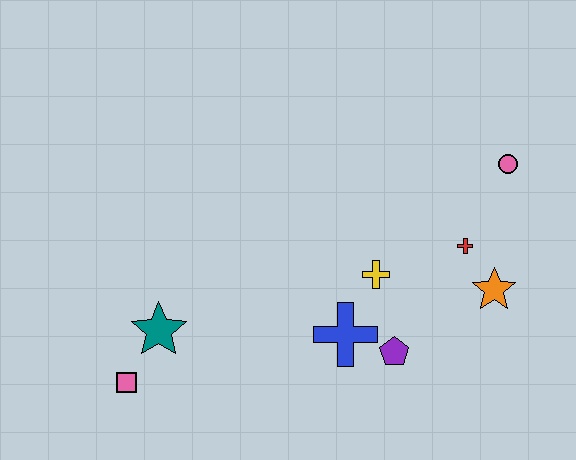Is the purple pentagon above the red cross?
No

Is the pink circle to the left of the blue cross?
No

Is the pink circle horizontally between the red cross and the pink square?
No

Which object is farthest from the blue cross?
The pink circle is farthest from the blue cross.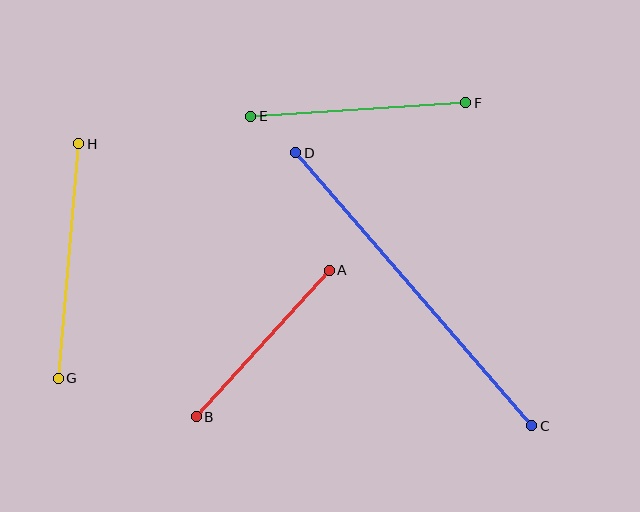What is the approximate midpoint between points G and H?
The midpoint is at approximately (68, 261) pixels.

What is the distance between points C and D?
The distance is approximately 361 pixels.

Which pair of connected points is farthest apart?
Points C and D are farthest apart.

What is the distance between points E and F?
The distance is approximately 215 pixels.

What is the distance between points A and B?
The distance is approximately 198 pixels.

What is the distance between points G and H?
The distance is approximately 236 pixels.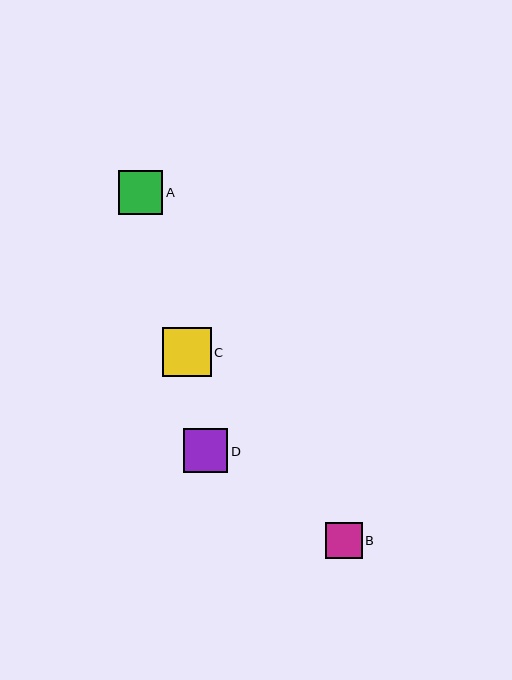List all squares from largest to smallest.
From largest to smallest: C, D, A, B.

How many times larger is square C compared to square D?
Square C is approximately 1.1 times the size of square D.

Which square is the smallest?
Square B is the smallest with a size of approximately 36 pixels.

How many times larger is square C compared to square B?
Square C is approximately 1.3 times the size of square B.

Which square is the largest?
Square C is the largest with a size of approximately 49 pixels.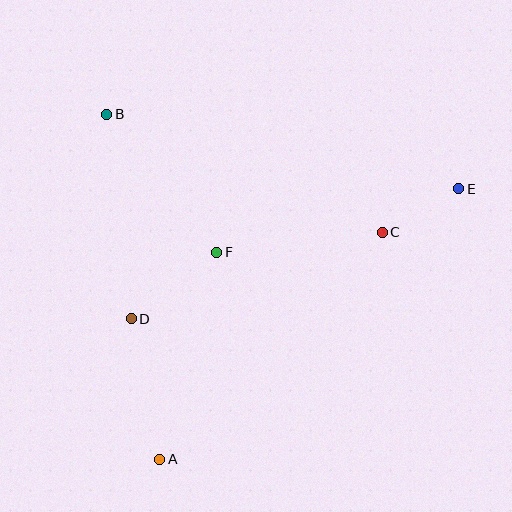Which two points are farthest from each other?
Points A and E are farthest from each other.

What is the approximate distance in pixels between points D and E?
The distance between D and E is approximately 353 pixels.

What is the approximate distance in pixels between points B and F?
The distance between B and F is approximately 177 pixels.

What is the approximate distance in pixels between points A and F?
The distance between A and F is approximately 214 pixels.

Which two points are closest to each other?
Points C and E are closest to each other.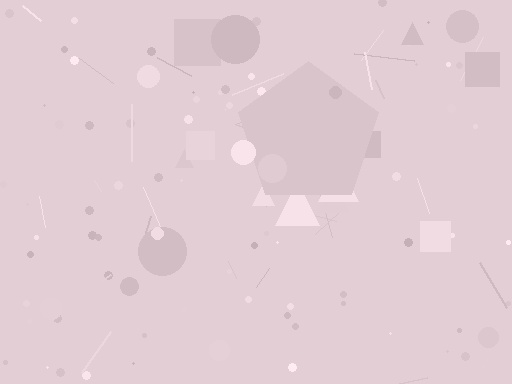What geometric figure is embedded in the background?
A pentagon is embedded in the background.